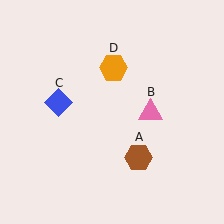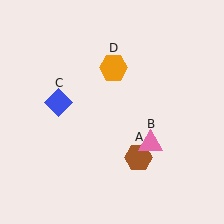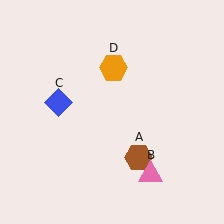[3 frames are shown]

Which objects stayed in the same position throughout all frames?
Brown hexagon (object A) and blue diamond (object C) and orange hexagon (object D) remained stationary.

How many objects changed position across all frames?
1 object changed position: pink triangle (object B).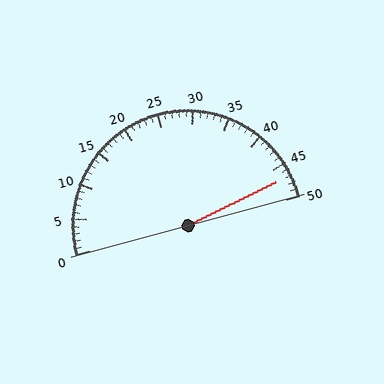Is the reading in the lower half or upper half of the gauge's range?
The reading is in the upper half of the range (0 to 50).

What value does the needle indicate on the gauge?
The needle indicates approximately 47.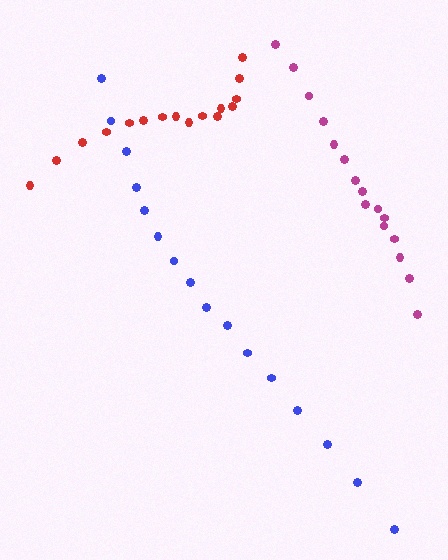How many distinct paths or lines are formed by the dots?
There are 3 distinct paths.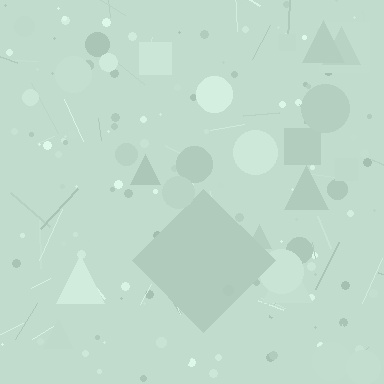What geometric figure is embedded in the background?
A diamond is embedded in the background.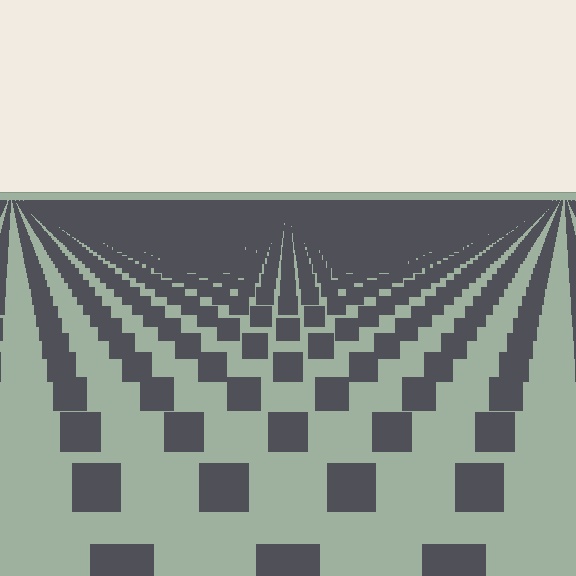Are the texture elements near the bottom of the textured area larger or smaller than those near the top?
Larger. Near the bottom, elements are closer to the viewer and appear at a bigger on-screen size.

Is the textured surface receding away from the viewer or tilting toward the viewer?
The surface is receding away from the viewer. Texture elements get smaller and denser toward the top.